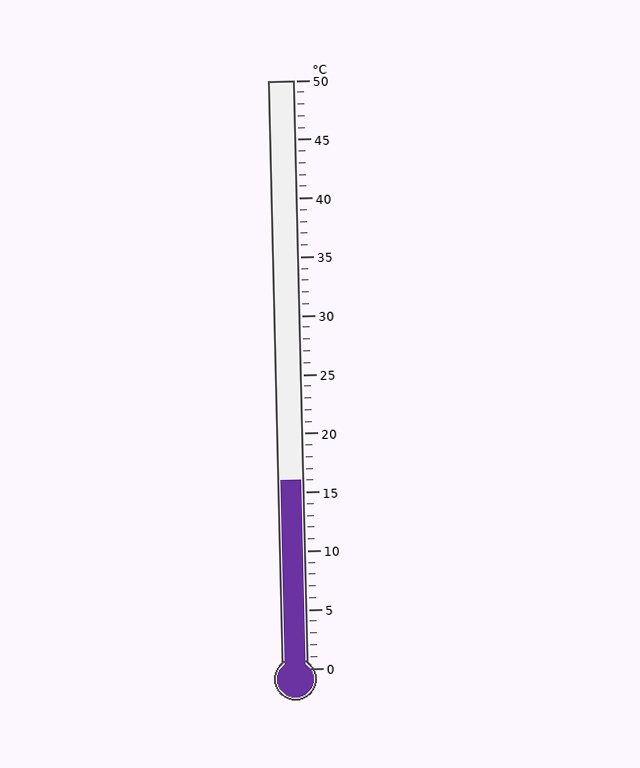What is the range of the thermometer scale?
The thermometer scale ranges from 0°C to 50°C.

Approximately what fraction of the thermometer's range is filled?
The thermometer is filled to approximately 30% of its range.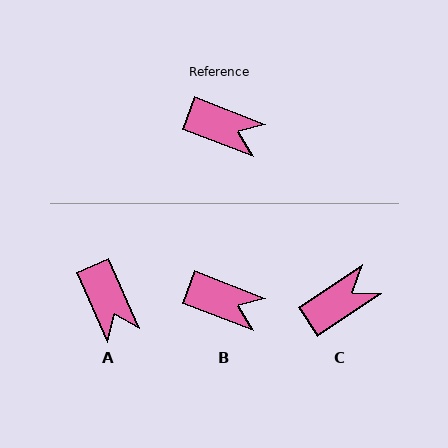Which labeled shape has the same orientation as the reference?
B.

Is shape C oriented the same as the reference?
No, it is off by about 55 degrees.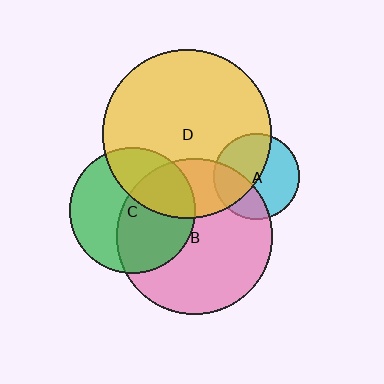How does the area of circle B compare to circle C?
Approximately 1.5 times.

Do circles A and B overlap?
Yes.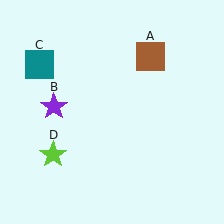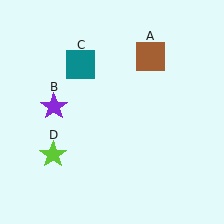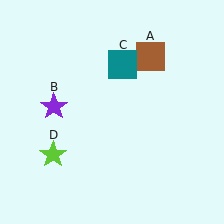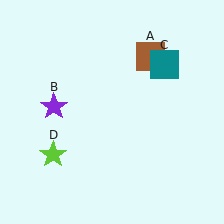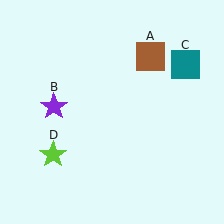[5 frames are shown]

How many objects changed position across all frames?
1 object changed position: teal square (object C).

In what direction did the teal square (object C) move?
The teal square (object C) moved right.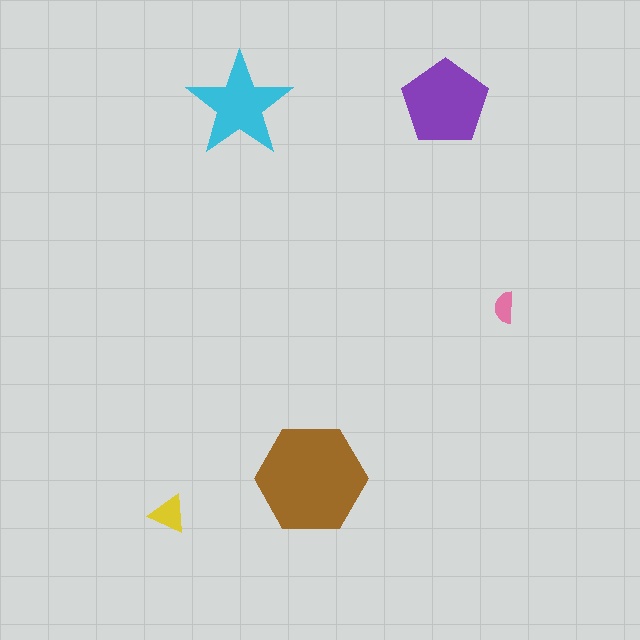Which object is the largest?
The brown hexagon.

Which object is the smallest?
The pink semicircle.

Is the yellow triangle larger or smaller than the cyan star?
Smaller.